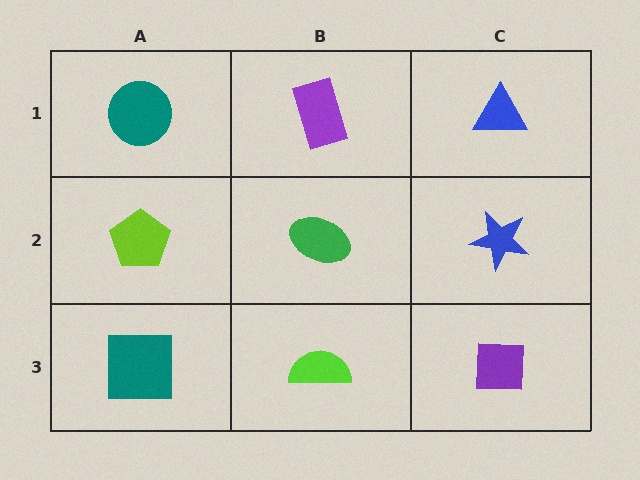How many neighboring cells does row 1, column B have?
3.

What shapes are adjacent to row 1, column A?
A lime pentagon (row 2, column A), a purple rectangle (row 1, column B).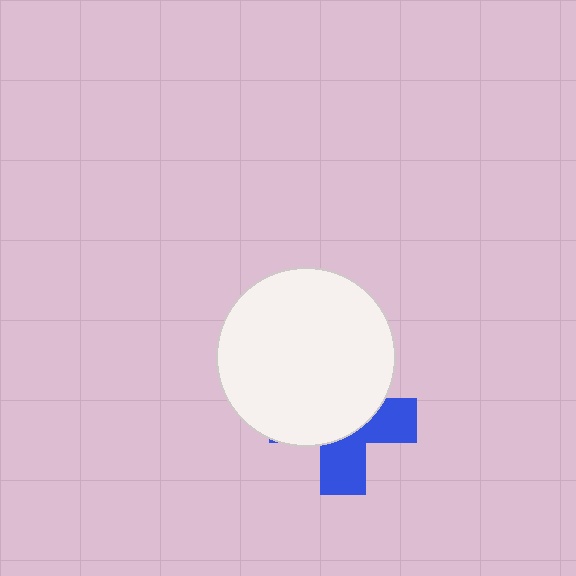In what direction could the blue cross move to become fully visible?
The blue cross could move down. That would shift it out from behind the white circle entirely.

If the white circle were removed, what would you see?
You would see the complete blue cross.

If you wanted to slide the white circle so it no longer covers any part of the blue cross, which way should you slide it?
Slide it up — that is the most direct way to separate the two shapes.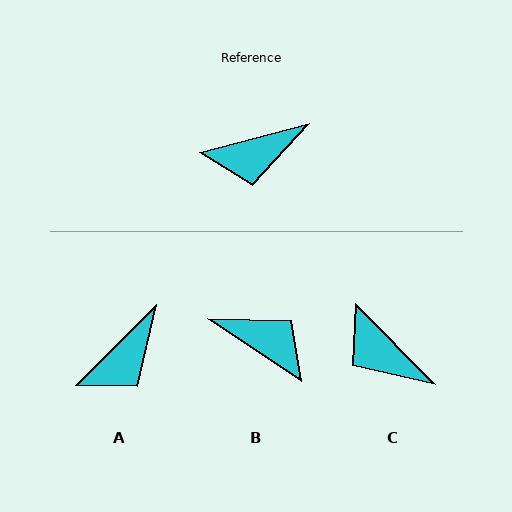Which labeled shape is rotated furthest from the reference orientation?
B, about 132 degrees away.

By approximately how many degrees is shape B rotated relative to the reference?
Approximately 132 degrees counter-clockwise.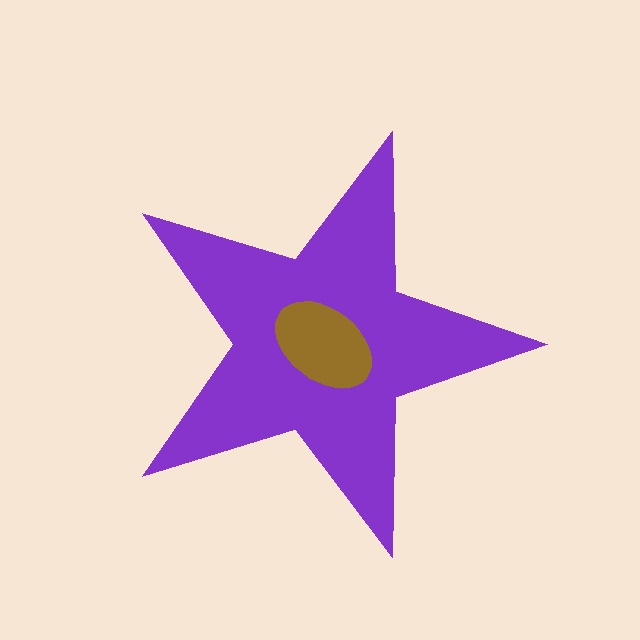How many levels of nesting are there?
2.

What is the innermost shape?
The brown ellipse.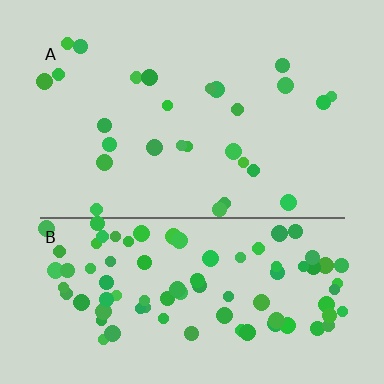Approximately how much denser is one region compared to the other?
Approximately 3.3× — region B over region A.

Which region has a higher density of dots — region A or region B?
B (the bottom).